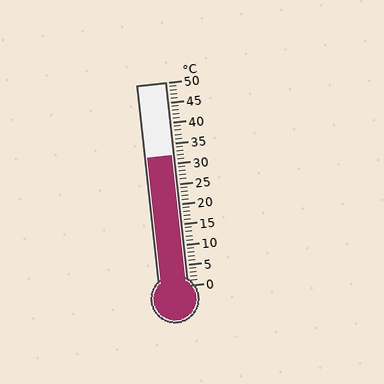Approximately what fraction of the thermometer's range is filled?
The thermometer is filled to approximately 65% of its range.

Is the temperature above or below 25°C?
The temperature is above 25°C.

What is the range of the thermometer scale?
The thermometer scale ranges from 0°C to 50°C.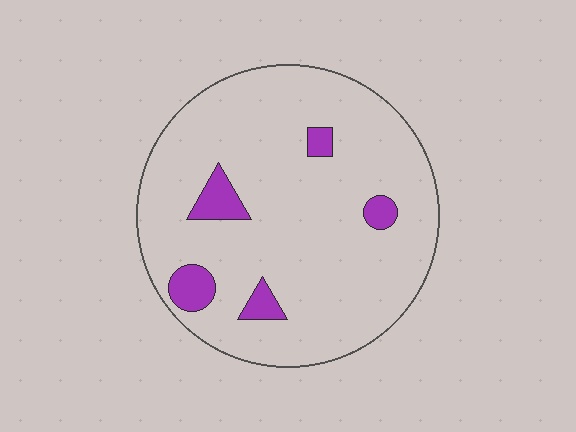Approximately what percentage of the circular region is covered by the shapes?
Approximately 10%.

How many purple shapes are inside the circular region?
5.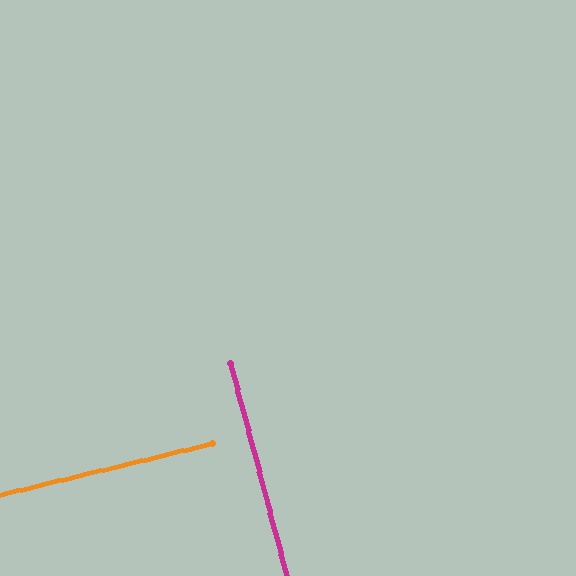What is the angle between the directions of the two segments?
Approximately 89 degrees.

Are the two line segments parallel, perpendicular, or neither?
Perpendicular — they meet at approximately 89°.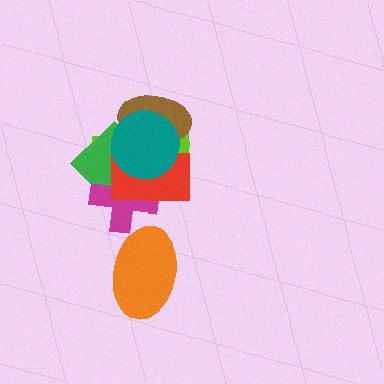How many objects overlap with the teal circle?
5 objects overlap with the teal circle.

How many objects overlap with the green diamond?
5 objects overlap with the green diamond.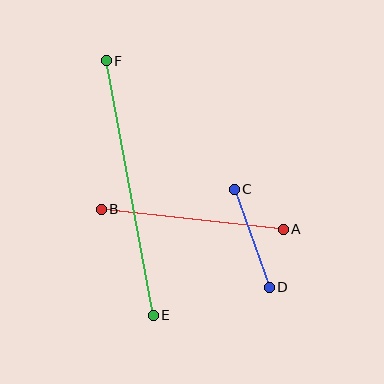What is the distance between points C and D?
The distance is approximately 104 pixels.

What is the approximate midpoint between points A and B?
The midpoint is at approximately (192, 219) pixels.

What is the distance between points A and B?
The distance is approximately 183 pixels.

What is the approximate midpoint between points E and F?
The midpoint is at approximately (130, 188) pixels.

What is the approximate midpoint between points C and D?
The midpoint is at approximately (252, 238) pixels.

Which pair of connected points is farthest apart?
Points E and F are farthest apart.